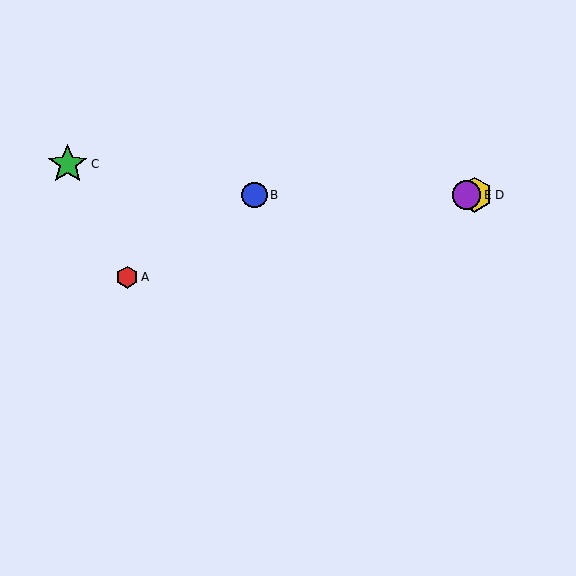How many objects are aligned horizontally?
3 objects (B, D, E) are aligned horizontally.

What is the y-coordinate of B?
Object B is at y≈195.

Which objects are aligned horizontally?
Objects B, D, E are aligned horizontally.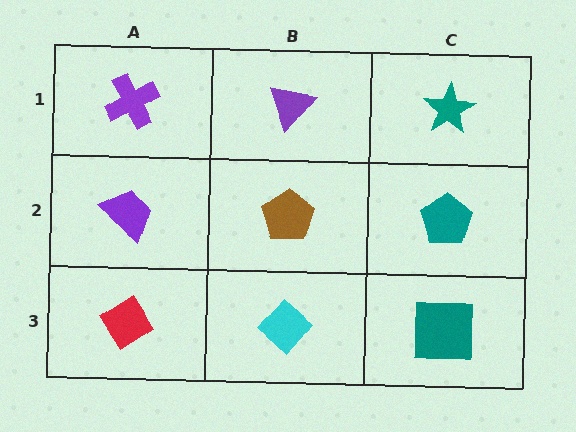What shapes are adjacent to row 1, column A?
A purple trapezoid (row 2, column A), a purple triangle (row 1, column B).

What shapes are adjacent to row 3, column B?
A brown pentagon (row 2, column B), a red diamond (row 3, column A), a teal square (row 3, column C).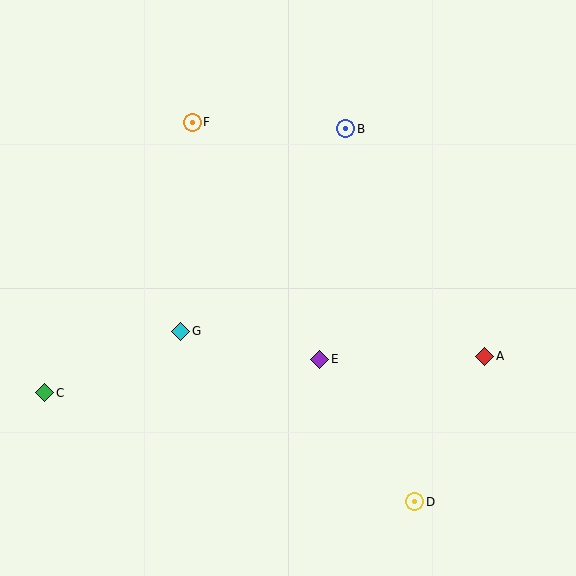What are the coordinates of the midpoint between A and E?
The midpoint between A and E is at (402, 358).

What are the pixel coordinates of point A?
Point A is at (485, 356).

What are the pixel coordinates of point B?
Point B is at (346, 129).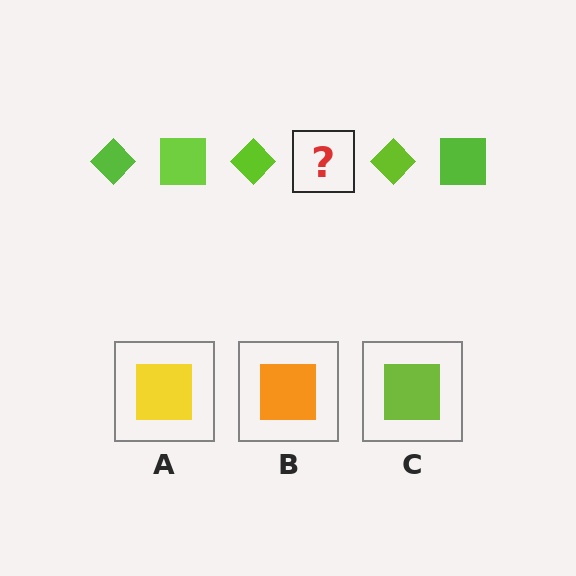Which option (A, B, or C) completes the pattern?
C.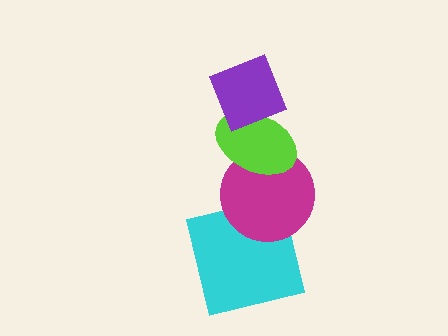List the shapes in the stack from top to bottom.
From top to bottom: the purple diamond, the lime ellipse, the magenta circle, the cyan square.